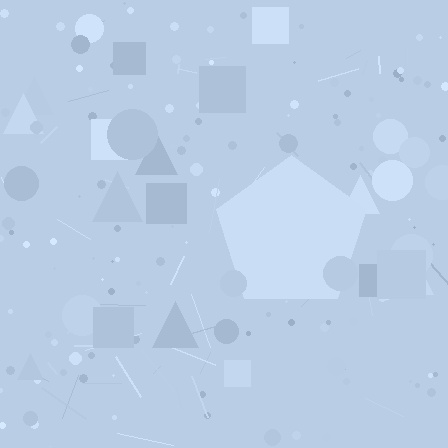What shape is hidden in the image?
A pentagon is hidden in the image.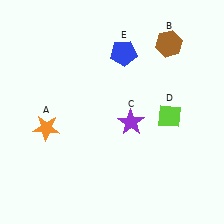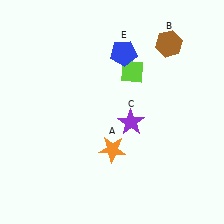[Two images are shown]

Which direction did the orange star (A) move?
The orange star (A) moved right.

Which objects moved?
The objects that moved are: the orange star (A), the lime diamond (D).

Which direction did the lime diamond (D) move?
The lime diamond (D) moved up.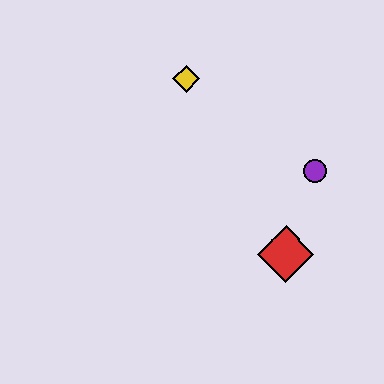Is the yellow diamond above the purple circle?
Yes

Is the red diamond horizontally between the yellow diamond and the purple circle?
Yes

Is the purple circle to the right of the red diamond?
Yes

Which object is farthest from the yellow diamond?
The red diamond is farthest from the yellow diamond.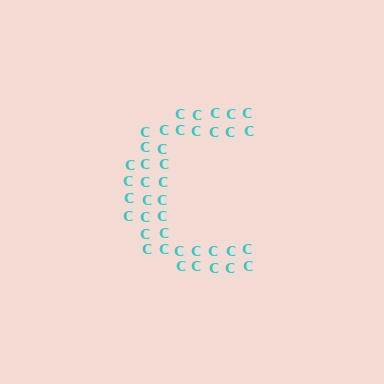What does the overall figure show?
The overall figure shows the letter C.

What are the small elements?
The small elements are letter C's.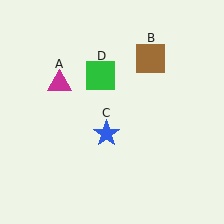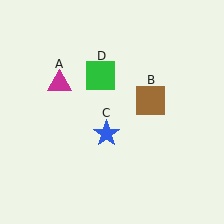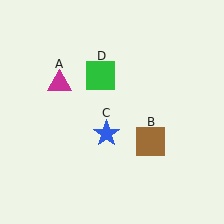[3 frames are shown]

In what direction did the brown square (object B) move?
The brown square (object B) moved down.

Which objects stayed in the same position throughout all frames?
Magenta triangle (object A) and blue star (object C) and green square (object D) remained stationary.